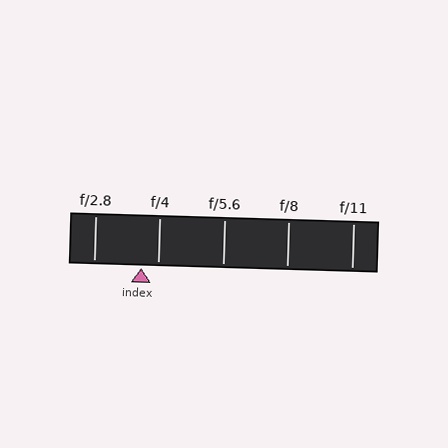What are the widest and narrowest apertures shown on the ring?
The widest aperture shown is f/2.8 and the narrowest is f/11.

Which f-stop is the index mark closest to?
The index mark is closest to f/4.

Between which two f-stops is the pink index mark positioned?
The index mark is between f/2.8 and f/4.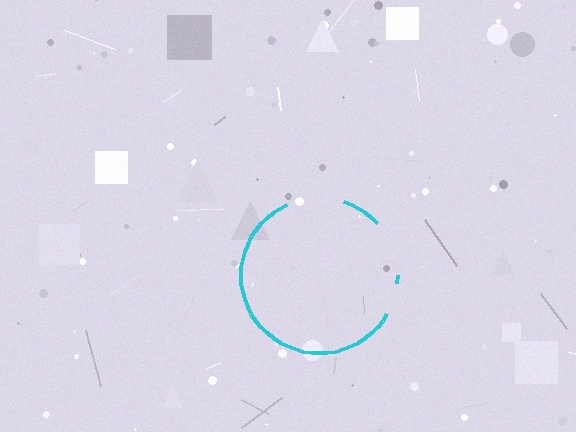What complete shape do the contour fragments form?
The contour fragments form a circle.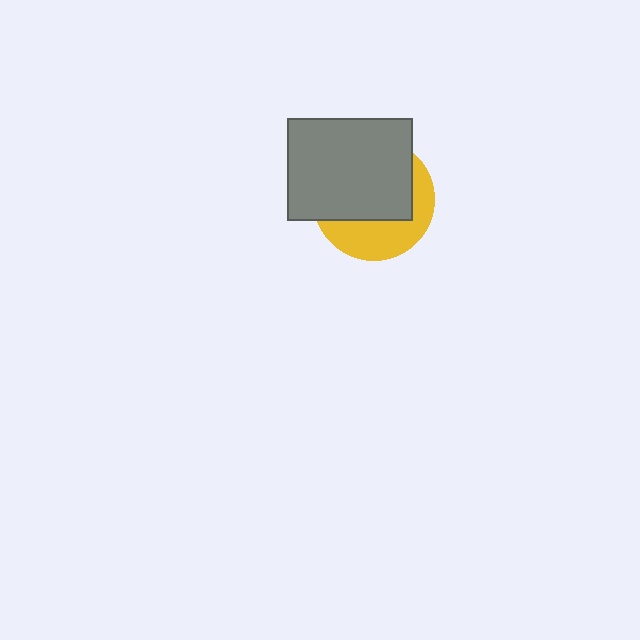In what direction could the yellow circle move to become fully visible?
The yellow circle could move down. That would shift it out from behind the gray rectangle entirely.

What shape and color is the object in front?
The object in front is a gray rectangle.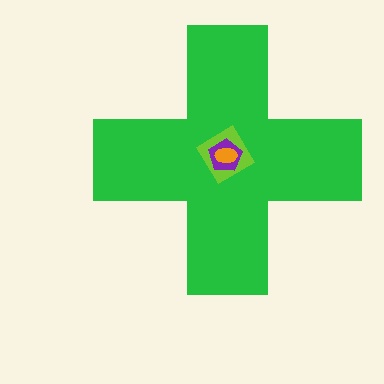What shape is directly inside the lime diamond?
The purple pentagon.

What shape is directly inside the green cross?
The lime diamond.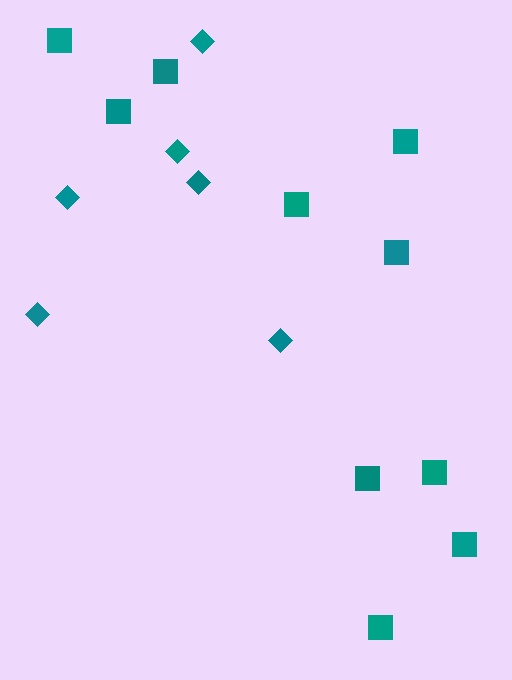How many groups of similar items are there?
There are 2 groups: one group of diamonds (6) and one group of squares (10).